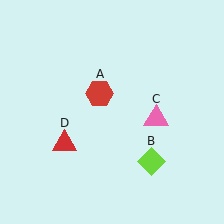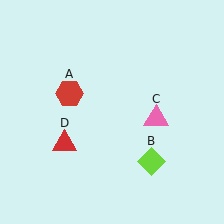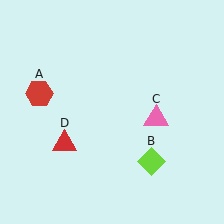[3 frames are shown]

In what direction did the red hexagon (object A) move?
The red hexagon (object A) moved left.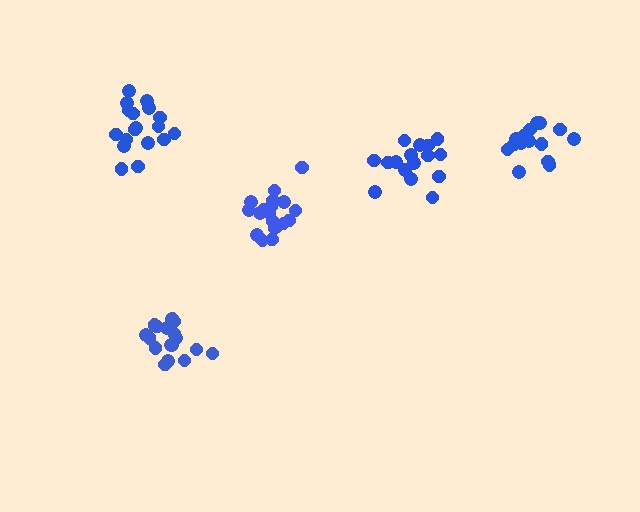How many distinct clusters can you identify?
There are 5 distinct clusters.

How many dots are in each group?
Group 1: 18 dots, Group 2: 15 dots, Group 3: 16 dots, Group 4: 20 dots, Group 5: 18 dots (87 total).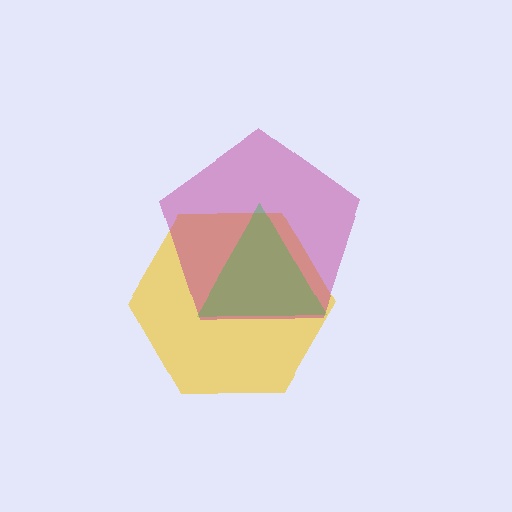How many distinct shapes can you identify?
There are 3 distinct shapes: a yellow hexagon, a magenta pentagon, a green triangle.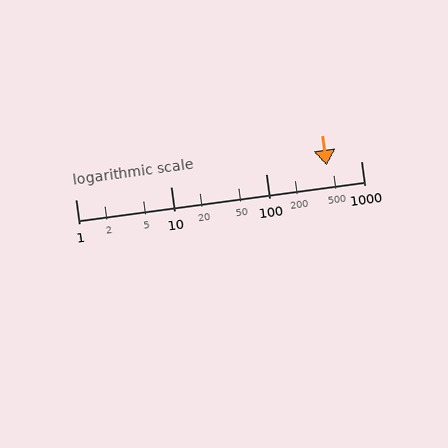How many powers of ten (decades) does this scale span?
The scale spans 3 decades, from 1 to 1000.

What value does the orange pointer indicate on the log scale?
The pointer indicates approximately 440.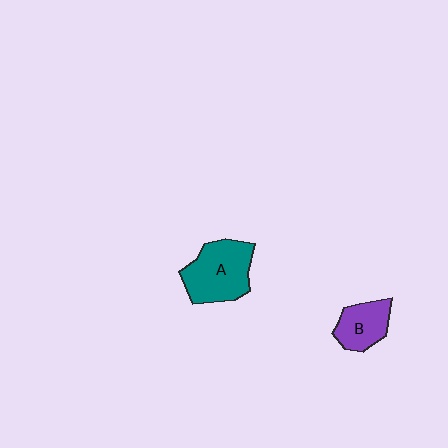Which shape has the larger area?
Shape A (teal).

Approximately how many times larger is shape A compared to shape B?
Approximately 1.6 times.